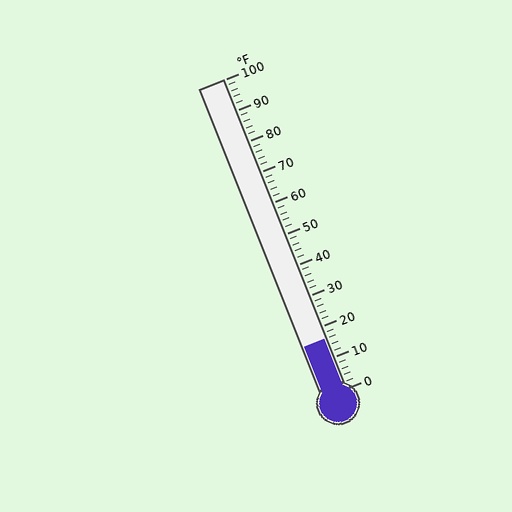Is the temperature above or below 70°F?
The temperature is below 70°F.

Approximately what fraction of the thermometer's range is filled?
The thermometer is filled to approximately 15% of its range.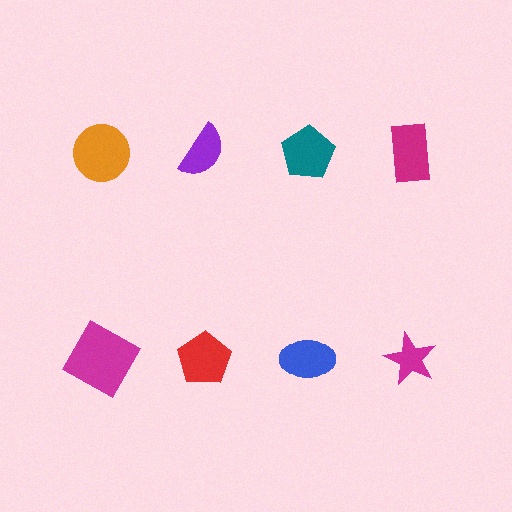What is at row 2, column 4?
A magenta star.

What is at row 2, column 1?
A magenta square.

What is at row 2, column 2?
A red pentagon.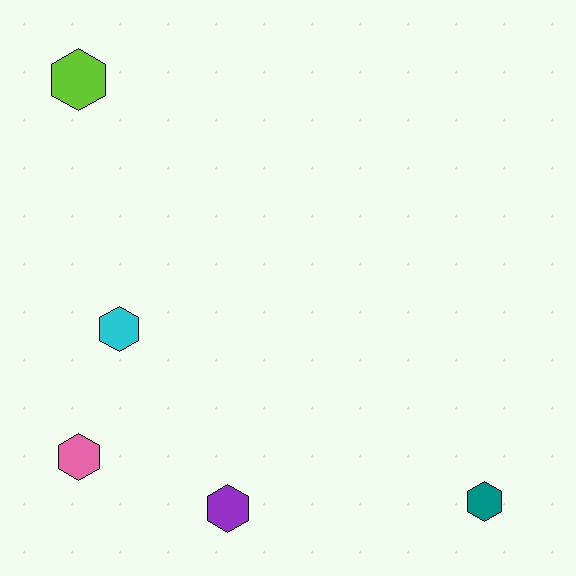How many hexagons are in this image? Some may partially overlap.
There are 5 hexagons.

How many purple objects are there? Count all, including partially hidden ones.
There is 1 purple object.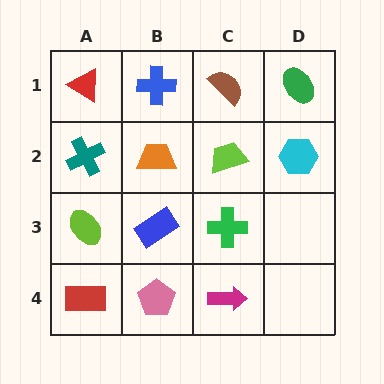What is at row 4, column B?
A pink pentagon.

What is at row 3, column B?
A blue rectangle.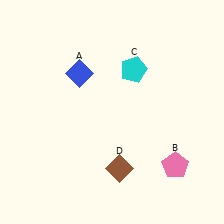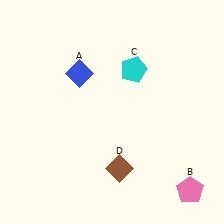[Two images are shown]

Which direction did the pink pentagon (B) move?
The pink pentagon (B) moved down.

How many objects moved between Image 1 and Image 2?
1 object moved between the two images.